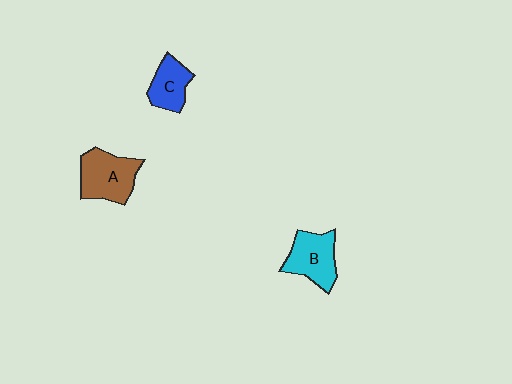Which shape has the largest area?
Shape A (brown).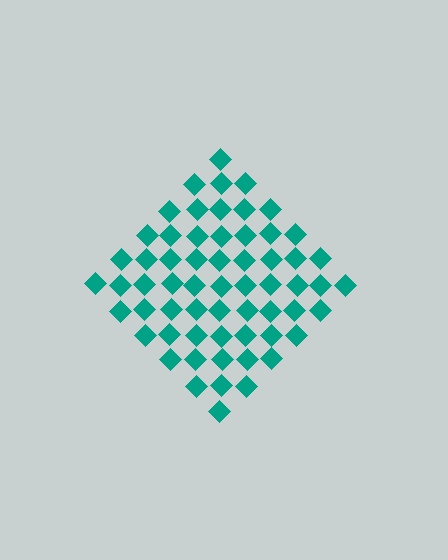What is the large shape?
The large shape is a diamond.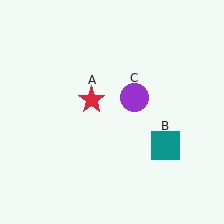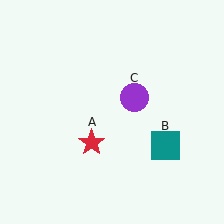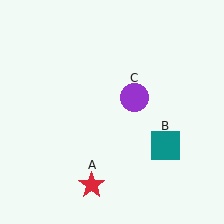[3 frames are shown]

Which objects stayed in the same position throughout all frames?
Teal square (object B) and purple circle (object C) remained stationary.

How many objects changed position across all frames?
1 object changed position: red star (object A).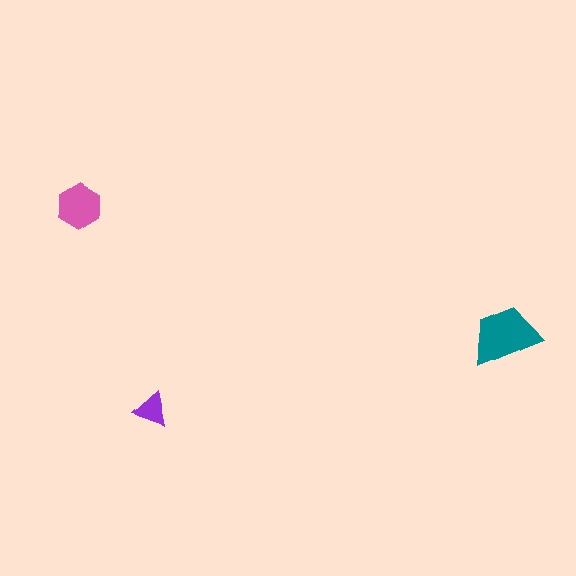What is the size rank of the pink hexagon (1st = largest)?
2nd.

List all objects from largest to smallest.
The teal trapezoid, the pink hexagon, the purple triangle.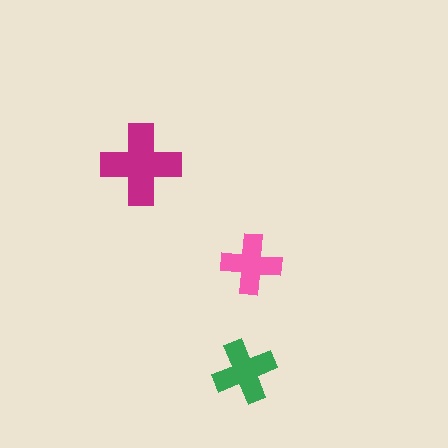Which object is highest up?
The magenta cross is topmost.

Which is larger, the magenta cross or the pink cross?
The magenta one.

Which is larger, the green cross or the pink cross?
The green one.